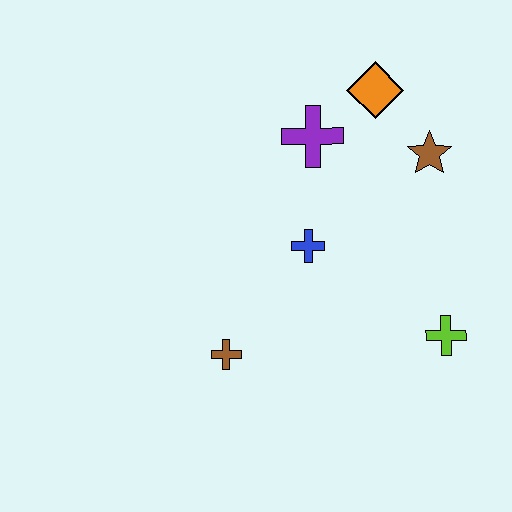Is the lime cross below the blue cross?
Yes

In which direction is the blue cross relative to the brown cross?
The blue cross is above the brown cross.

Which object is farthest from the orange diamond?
The brown cross is farthest from the orange diamond.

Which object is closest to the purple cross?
The orange diamond is closest to the purple cross.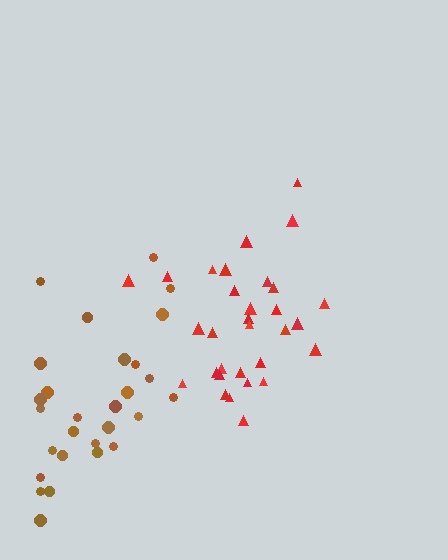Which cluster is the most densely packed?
Red.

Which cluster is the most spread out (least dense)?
Brown.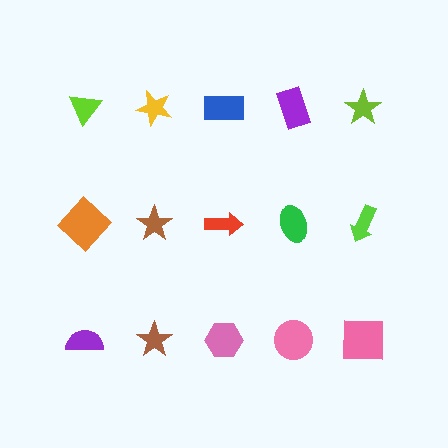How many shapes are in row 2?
5 shapes.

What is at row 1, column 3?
A blue rectangle.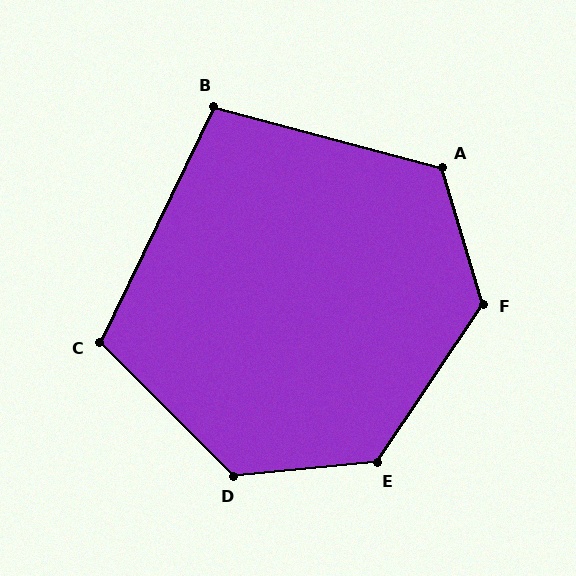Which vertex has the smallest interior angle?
B, at approximately 101 degrees.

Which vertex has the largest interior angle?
F, at approximately 130 degrees.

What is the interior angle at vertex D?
Approximately 129 degrees (obtuse).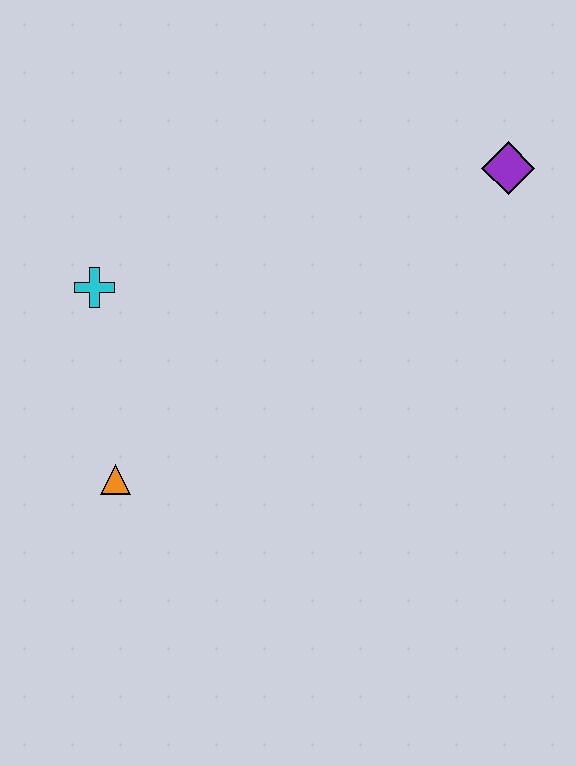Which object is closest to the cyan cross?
The orange triangle is closest to the cyan cross.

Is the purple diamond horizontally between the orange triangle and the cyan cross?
No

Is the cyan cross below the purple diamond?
Yes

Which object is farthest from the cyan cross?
The purple diamond is farthest from the cyan cross.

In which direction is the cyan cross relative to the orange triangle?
The cyan cross is above the orange triangle.